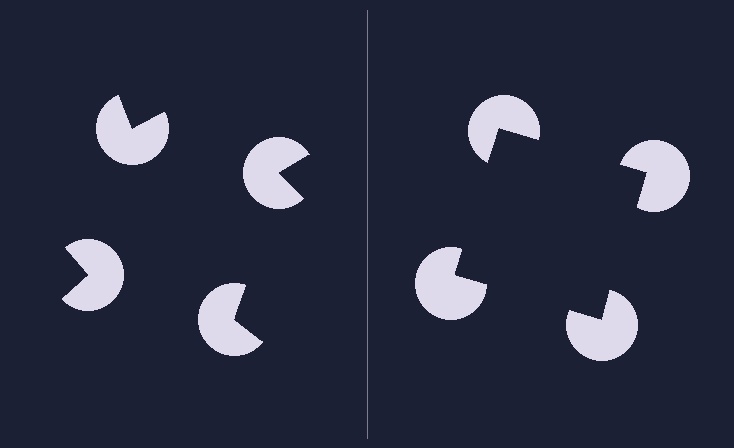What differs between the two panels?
The pac-man discs are positioned identically on both sides; only the wedge orientations differ. On the right they align to a square; on the left they are misaligned.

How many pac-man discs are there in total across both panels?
8 — 4 on each side.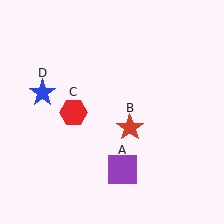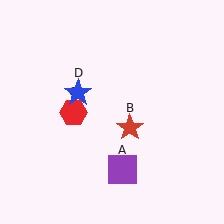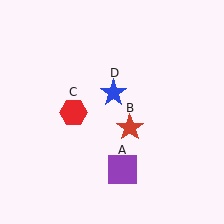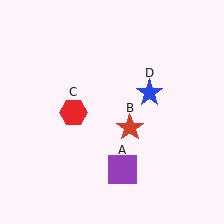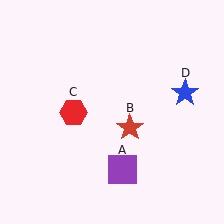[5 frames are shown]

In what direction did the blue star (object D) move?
The blue star (object D) moved right.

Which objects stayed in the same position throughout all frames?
Purple square (object A) and red star (object B) and red hexagon (object C) remained stationary.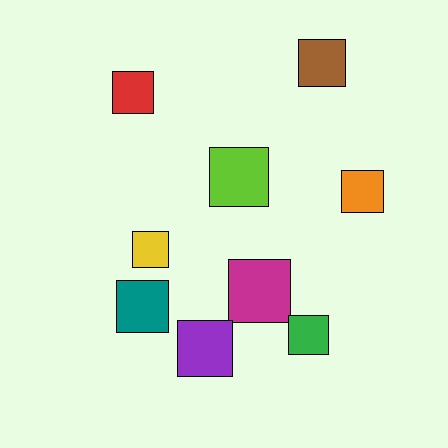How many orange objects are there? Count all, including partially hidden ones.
There is 1 orange object.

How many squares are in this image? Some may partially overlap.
There are 9 squares.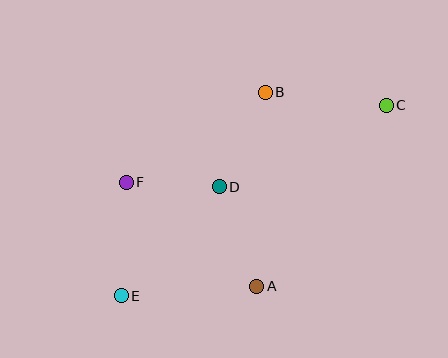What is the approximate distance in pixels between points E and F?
The distance between E and F is approximately 114 pixels.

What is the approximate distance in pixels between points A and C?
The distance between A and C is approximately 223 pixels.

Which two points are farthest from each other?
Points C and E are farthest from each other.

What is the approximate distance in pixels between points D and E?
The distance between D and E is approximately 147 pixels.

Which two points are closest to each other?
Points D and F are closest to each other.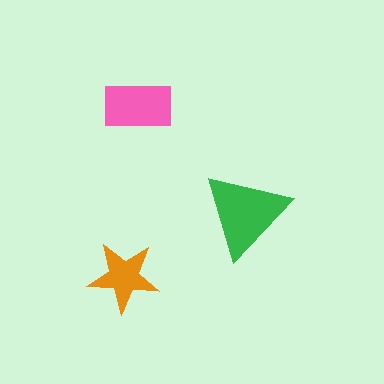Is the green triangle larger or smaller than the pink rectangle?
Larger.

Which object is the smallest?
The orange star.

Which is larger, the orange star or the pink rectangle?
The pink rectangle.